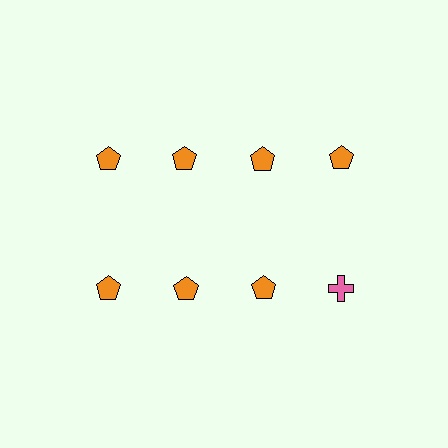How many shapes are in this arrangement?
There are 8 shapes arranged in a grid pattern.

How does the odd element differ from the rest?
It differs in both color (pink instead of orange) and shape (cross instead of pentagon).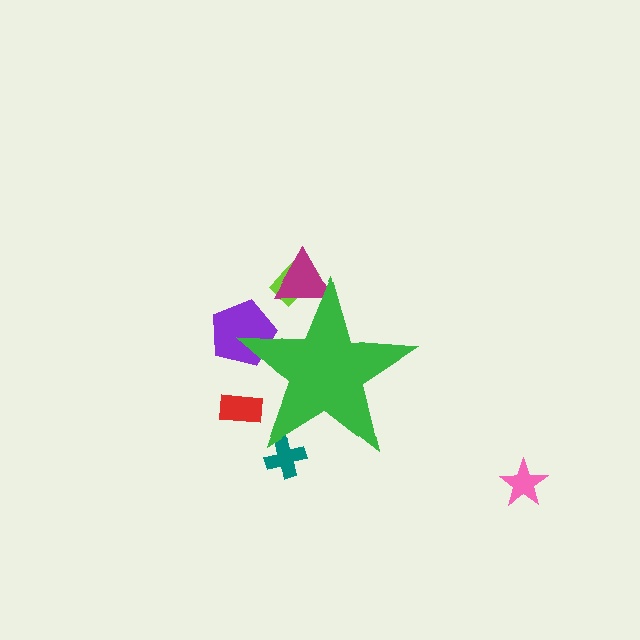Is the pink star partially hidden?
No, the pink star is fully visible.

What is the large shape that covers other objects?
A green star.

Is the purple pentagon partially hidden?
Yes, the purple pentagon is partially hidden behind the green star.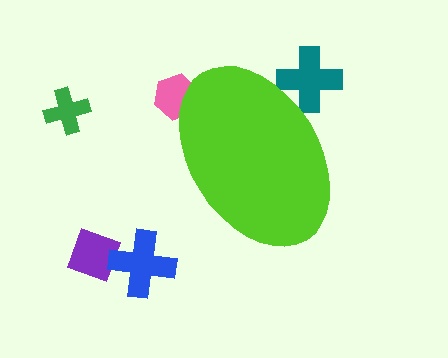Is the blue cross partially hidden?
No, the blue cross is fully visible.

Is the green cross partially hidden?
No, the green cross is fully visible.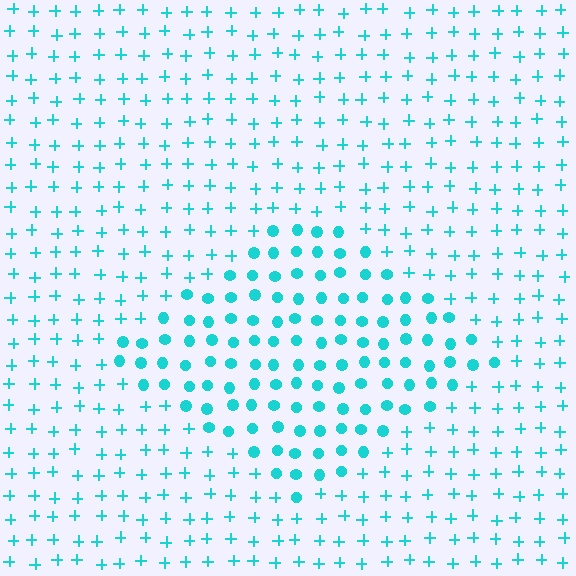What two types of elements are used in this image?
The image uses circles inside the diamond region and plus signs outside it.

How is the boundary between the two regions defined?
The boundary is defined by a change in element shape: circles inside vs. plus signs outside. All elements share the same color and spacing.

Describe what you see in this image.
The image is filled with small cyan elements arranged in a uniform grid. A diamond-shaped region contains circles, while the surrounding area contains plus signs. The boundary is defined purely by the change in element shape.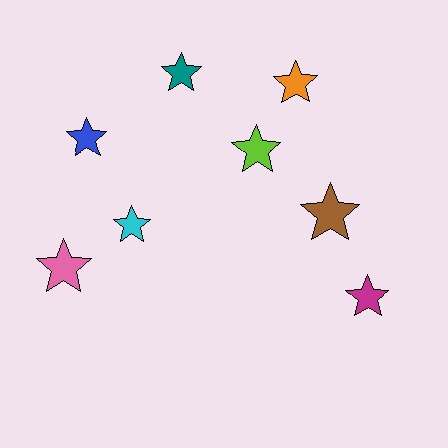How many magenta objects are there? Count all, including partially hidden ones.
There is 1 magenta object.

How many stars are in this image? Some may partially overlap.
There are 8 stars.